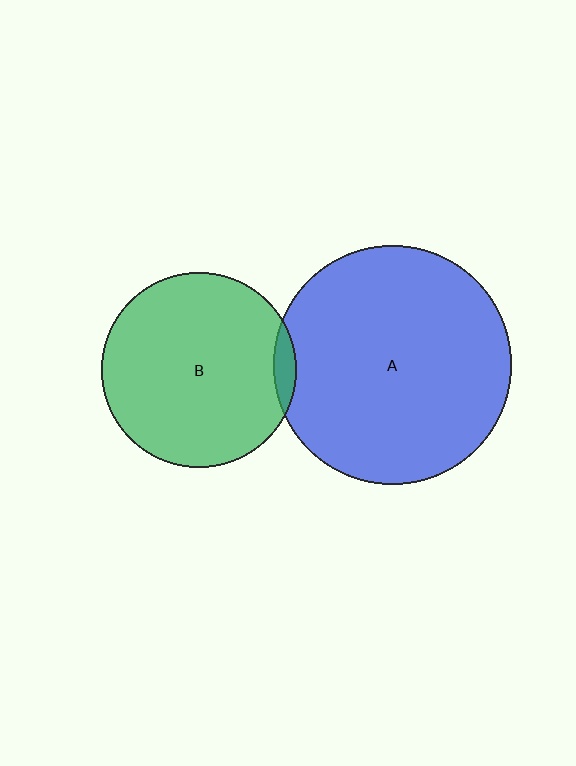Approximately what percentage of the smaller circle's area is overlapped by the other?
Approximately 5%.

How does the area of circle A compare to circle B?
Approximately 1.5 times.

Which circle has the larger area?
Circle A (blue).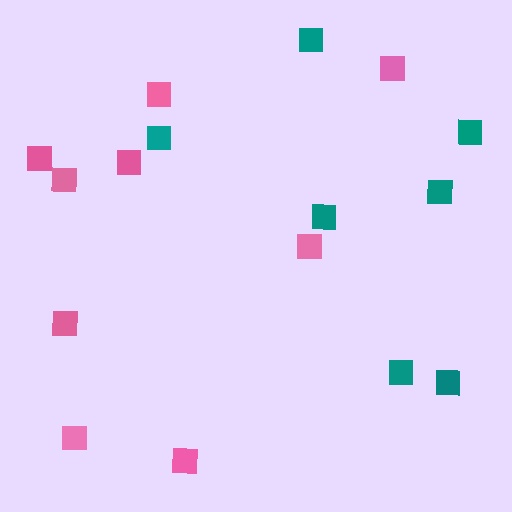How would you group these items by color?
There are 2 groups: one group of teal squares (7) and one group of pink squares (9).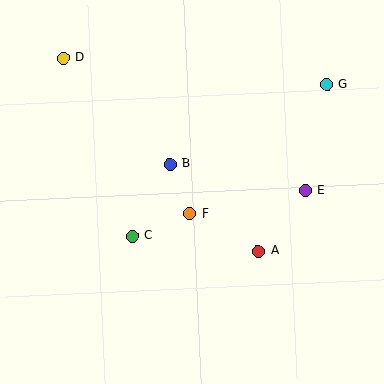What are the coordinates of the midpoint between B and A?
The midpoint between B and A is at (214, 208).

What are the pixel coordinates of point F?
Point F is at (190, 214).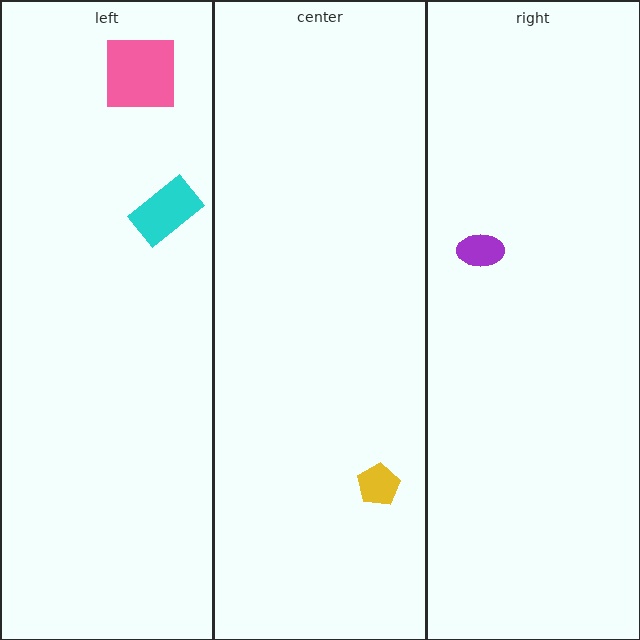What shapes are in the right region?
The purple ellipse.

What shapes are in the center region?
The yellow pentagon.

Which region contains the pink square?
The left region.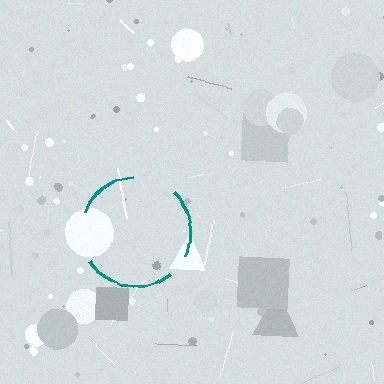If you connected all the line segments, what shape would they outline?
They would outline a circle.